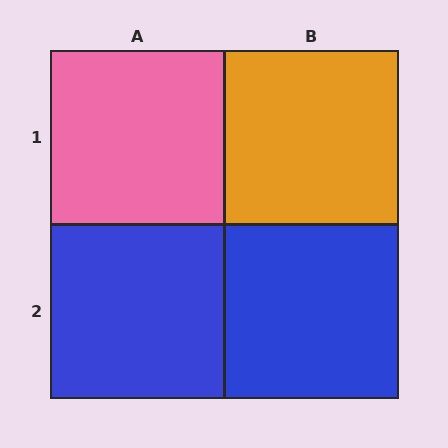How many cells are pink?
1 cell is pink.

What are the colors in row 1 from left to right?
Pink, orange.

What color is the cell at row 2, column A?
Blue.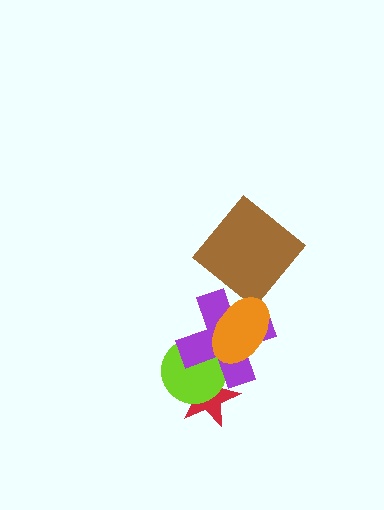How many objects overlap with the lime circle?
3 objects overlap with the lime circle.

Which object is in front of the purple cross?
The orange ellipse is in front of the purple cross.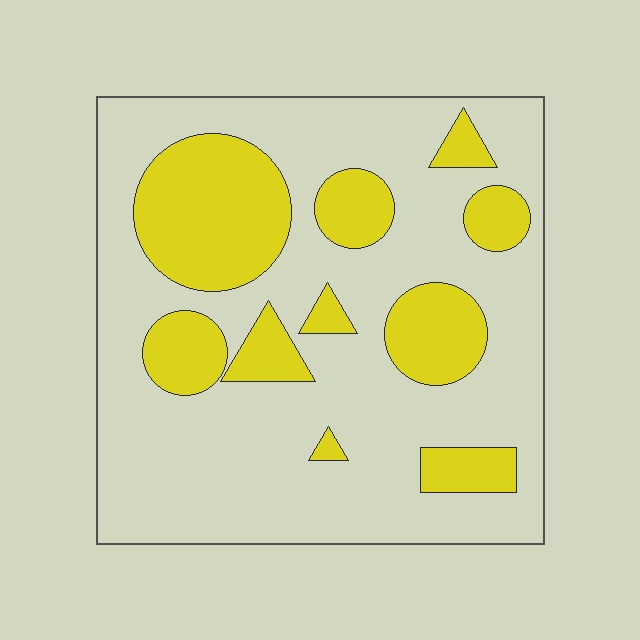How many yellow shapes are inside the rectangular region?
10.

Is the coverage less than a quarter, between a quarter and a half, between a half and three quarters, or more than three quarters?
Between a quarter and a half.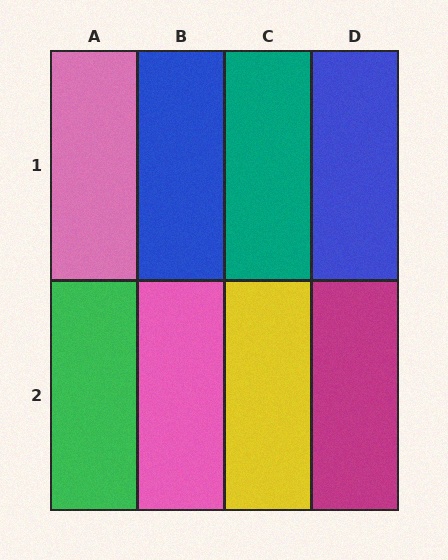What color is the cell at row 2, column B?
Pink.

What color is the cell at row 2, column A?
Green.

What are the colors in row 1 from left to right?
Pink, blue, teal, blue.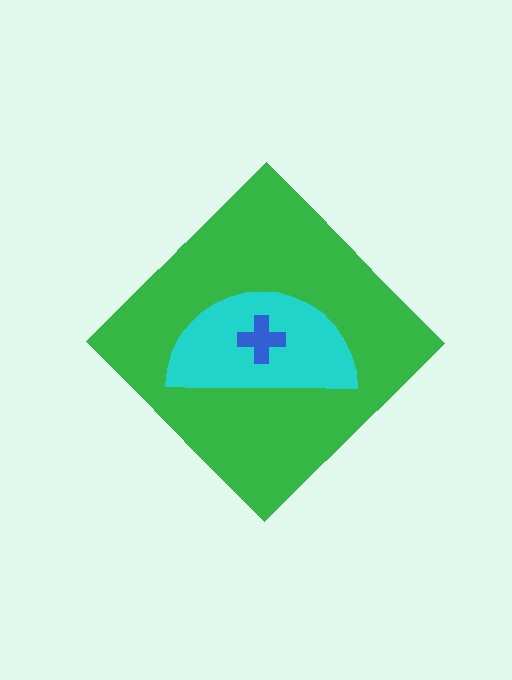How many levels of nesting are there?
3.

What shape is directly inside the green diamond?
The cyan semicircle.